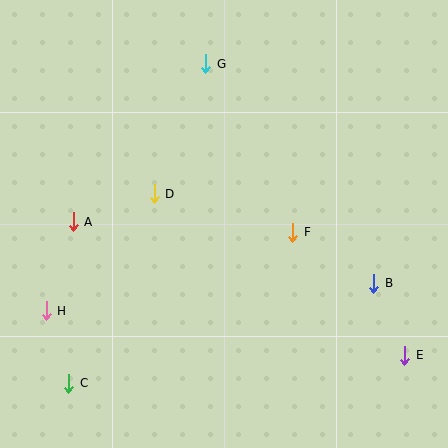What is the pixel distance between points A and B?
The distance between A and B is 307 pixels.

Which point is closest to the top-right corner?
Point G is closest to the top-right corner.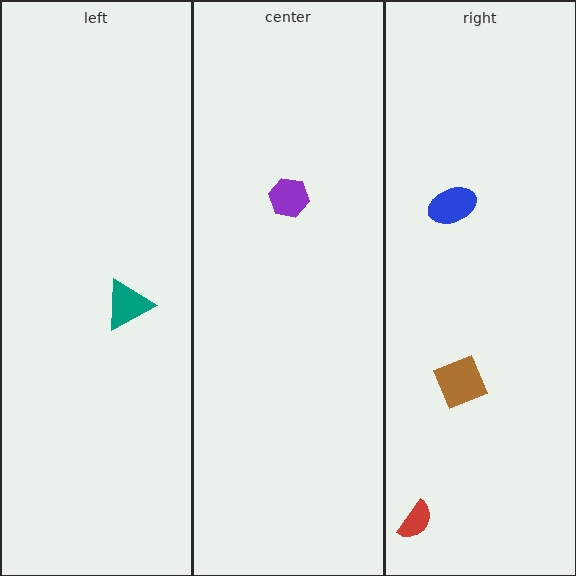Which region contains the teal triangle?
The left region.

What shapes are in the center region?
The purple hexagon.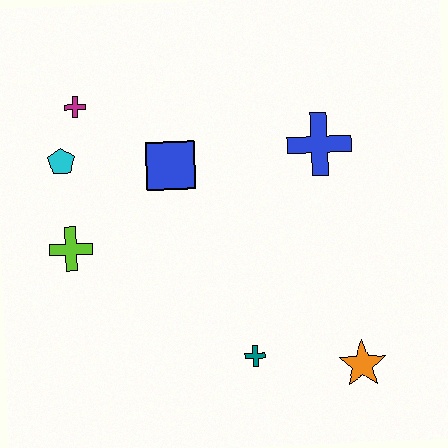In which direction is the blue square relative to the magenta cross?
The blue square is to the right of the magenta cross.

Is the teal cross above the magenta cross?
No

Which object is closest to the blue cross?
The blue square is closest to the blue cross.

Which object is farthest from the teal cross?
The magenta cross is farthest from the teal cross.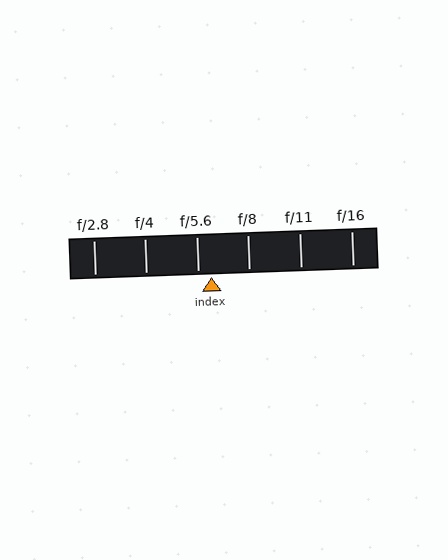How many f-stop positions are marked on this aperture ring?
There are 6 f-stop positions marked.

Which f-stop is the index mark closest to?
The index mark is closest to f/5.6.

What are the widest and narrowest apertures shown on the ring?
The widest aperture shown is f/2.8 and the narrowest is f/16.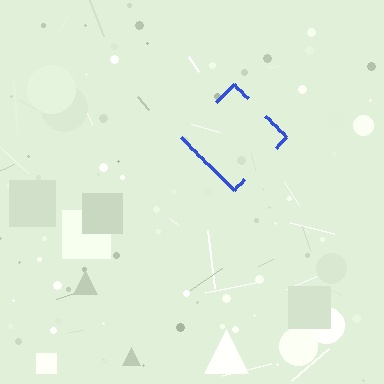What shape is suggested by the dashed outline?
The dashed outline suggests a diamond.